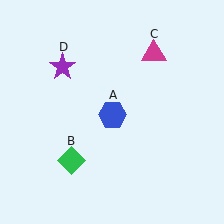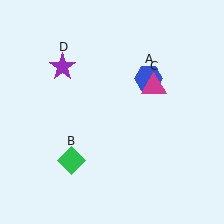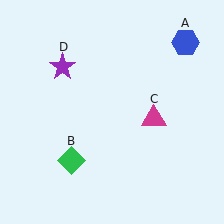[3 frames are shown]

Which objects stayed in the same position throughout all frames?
Green diamond (object B) and purple star (object D) remained stationary.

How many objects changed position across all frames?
2 objects changed position: blue hexagon (object A), magenta triangle (object C).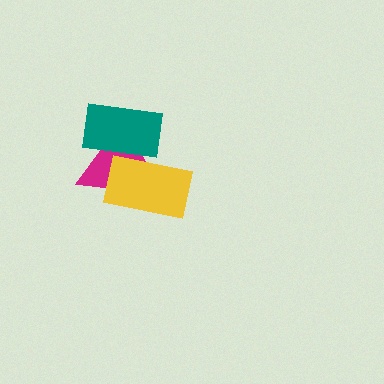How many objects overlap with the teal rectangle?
2 objects overlap with the teal rectangle.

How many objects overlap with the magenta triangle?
2 objects overlap with the magenta triangle.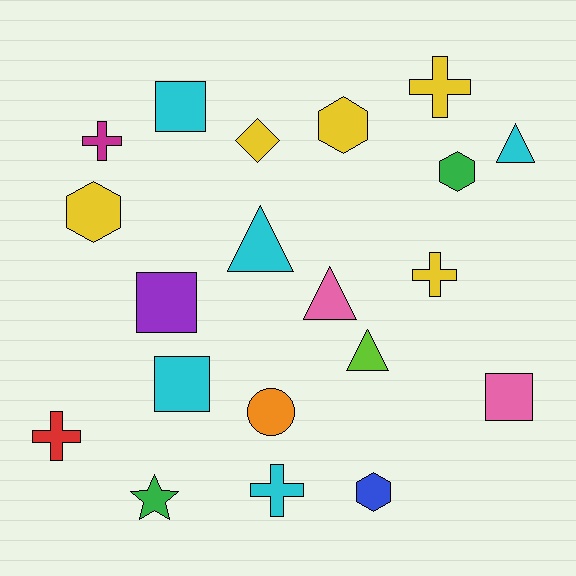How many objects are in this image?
There are 20 objects.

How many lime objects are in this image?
There is 1 lime object.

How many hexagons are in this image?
There are 4 hexagons.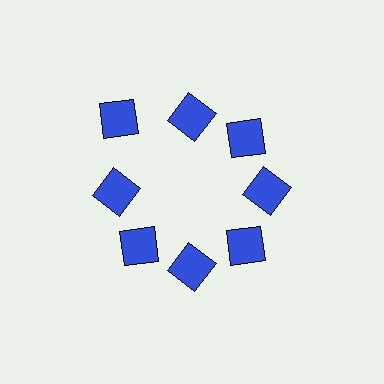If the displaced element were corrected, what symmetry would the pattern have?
It would have 8-fold rotational symmetry — the pattern would map onto itself every 45 degrees.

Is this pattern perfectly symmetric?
No. The 8 blue squares are arranged in a ring, but one element near the 10 o'clock position is pushed outward from the center, breaking the 8-fold rotational symmetry.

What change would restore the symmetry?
The symmetry would be restored by moving it inward, back onto the ring so that all 8 squares sit at equal angles and equal distance from the center.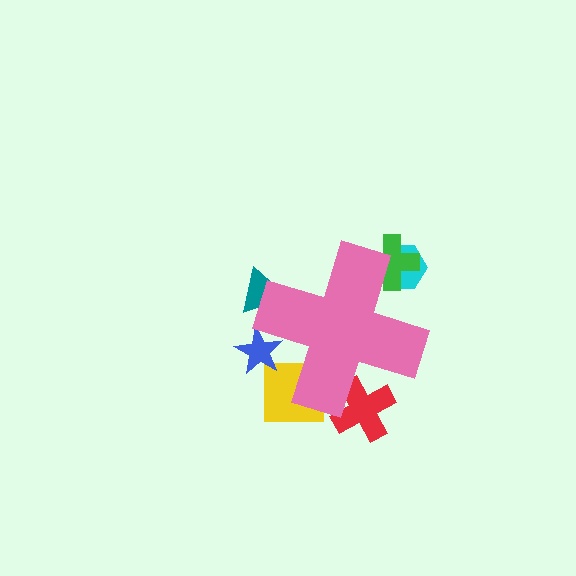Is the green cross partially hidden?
Yes, the green cross is partially hidden behind the pink cross.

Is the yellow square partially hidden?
Yes, the yellow square is partially hidden behind the pink cross.